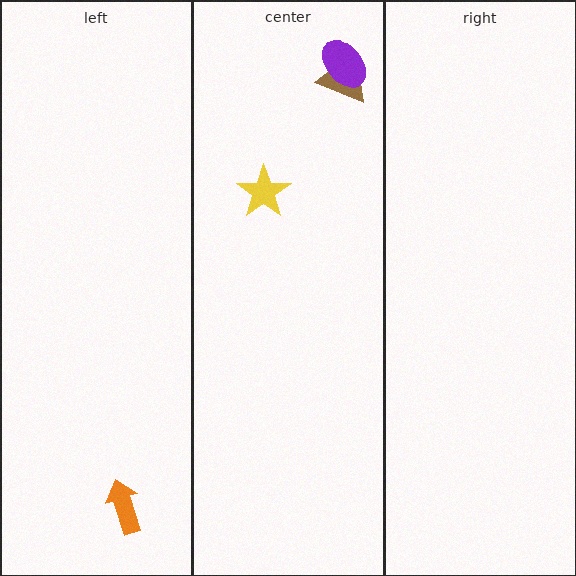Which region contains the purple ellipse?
The center region.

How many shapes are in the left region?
1.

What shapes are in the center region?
The yellow star, the brown triangle, the purple ellipse.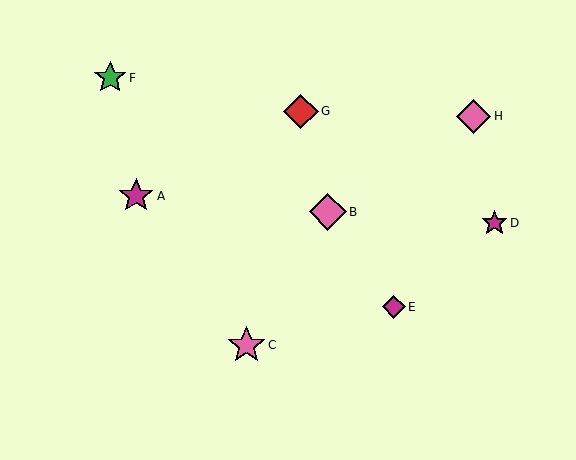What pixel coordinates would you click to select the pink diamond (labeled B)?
Click at (328, 212) to select the pink diamond B.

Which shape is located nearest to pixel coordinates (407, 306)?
The magenta diamond (labeled E) at (394, 307) is nearest to that location.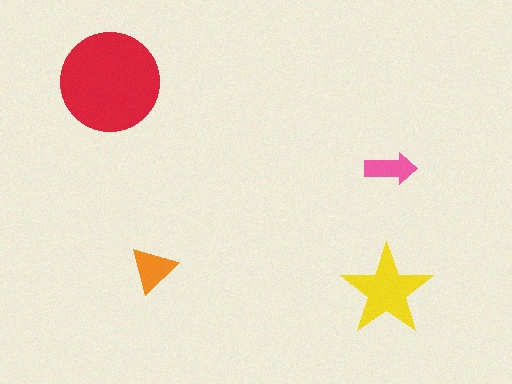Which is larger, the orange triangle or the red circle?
The red circle.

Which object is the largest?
The red circle.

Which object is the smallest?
The pink arrow.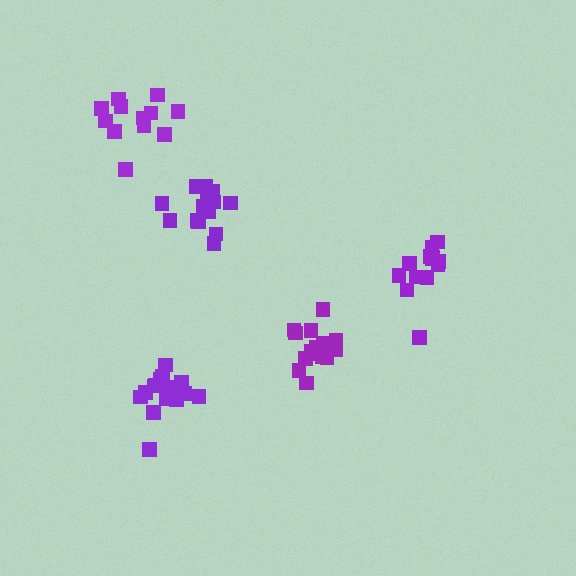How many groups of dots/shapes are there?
There are 5 groups.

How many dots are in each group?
Group 1: 17 dots, Group 2: 14 dots, Group 3: 18 dots, Group 4: 13 dots, Group 5: 12 dots (74 total).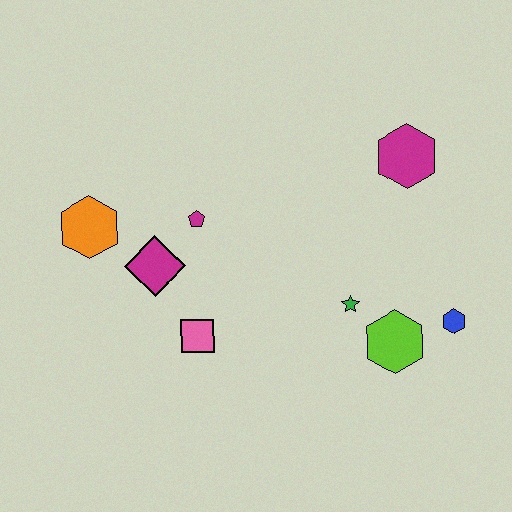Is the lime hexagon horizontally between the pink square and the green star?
No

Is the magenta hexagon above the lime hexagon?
Yes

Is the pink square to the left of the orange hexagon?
No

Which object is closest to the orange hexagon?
The magenta diamond is closest to the orange hexagon.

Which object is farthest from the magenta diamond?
The blue hexagon is farthest from the magenta diamond.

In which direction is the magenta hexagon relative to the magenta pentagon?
The magenta hexagon is to the right of the magenta pentagon.